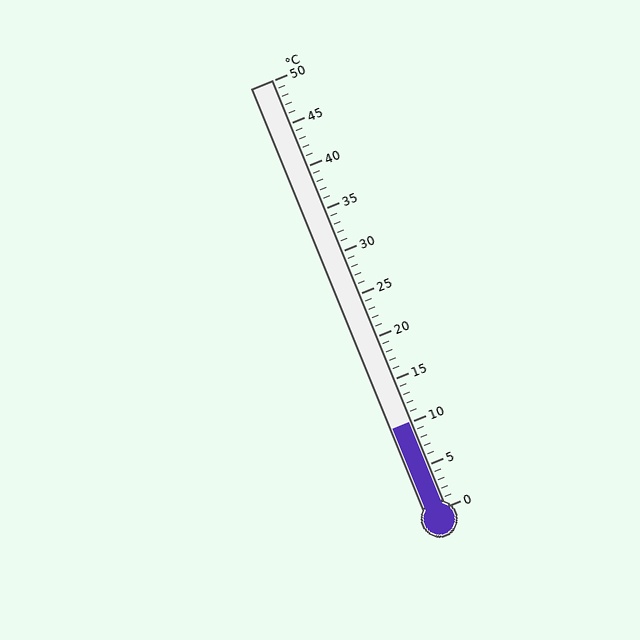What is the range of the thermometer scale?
The thermometer scale ranges from 0°C to 50°C.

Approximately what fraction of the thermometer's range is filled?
The thermometer is filled to approximately 20% of its range.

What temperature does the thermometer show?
The thermometer shows approximately 10°C.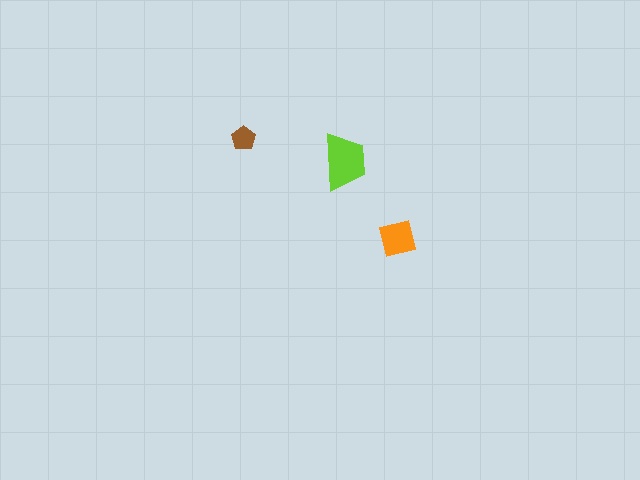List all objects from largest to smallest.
The lime trapezoid, the orange square, the brown pentagon.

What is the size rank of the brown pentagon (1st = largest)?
3rd.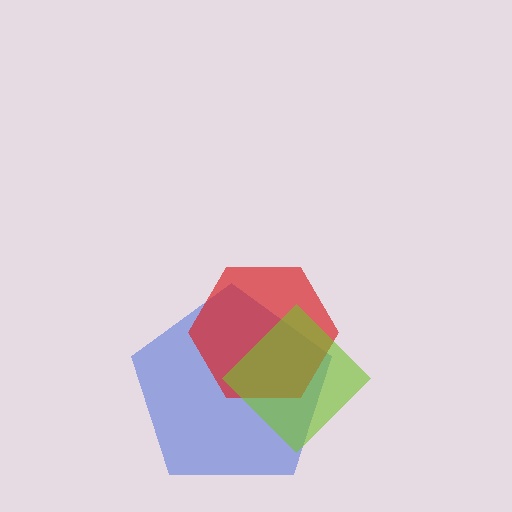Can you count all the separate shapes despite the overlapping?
Yes, there are 3 separate shapes.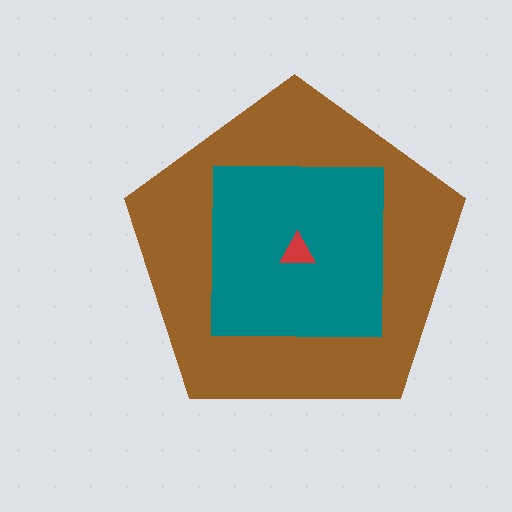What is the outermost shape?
The brown pentagon.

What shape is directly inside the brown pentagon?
The teal square.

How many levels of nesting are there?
3.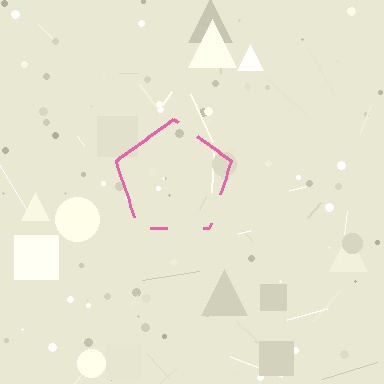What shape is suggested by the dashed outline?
The dashed outline suggests a pentagon.